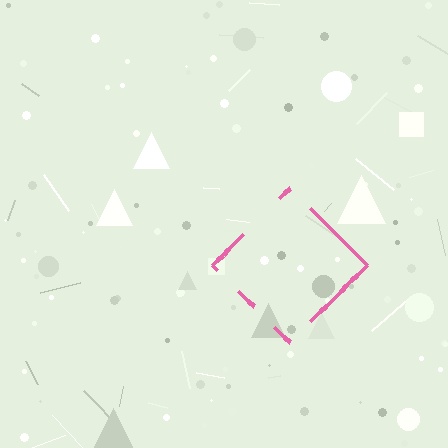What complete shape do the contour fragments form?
The contour fragments form a diamond.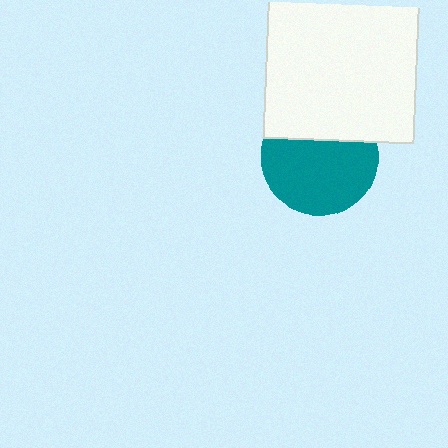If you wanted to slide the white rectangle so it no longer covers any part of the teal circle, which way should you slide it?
Slide it up — that is the most direct way to separate the two shapes.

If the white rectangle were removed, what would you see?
You would see the complete teal circle.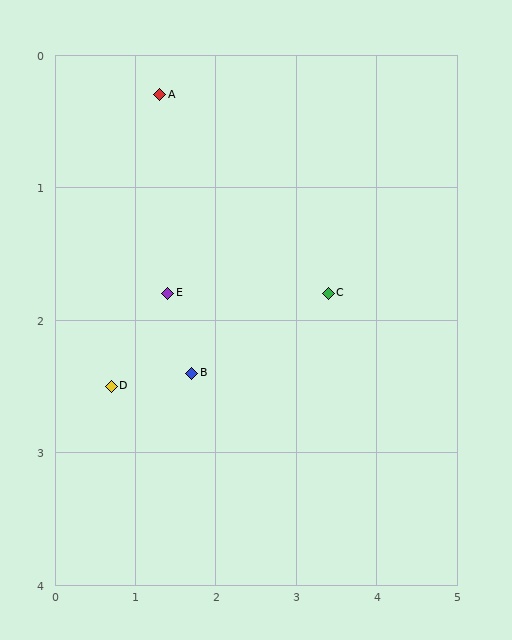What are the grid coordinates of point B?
Point B is at approximately (1.7, 2.4).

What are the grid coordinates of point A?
Point A is at approximately (1.3, 0.3).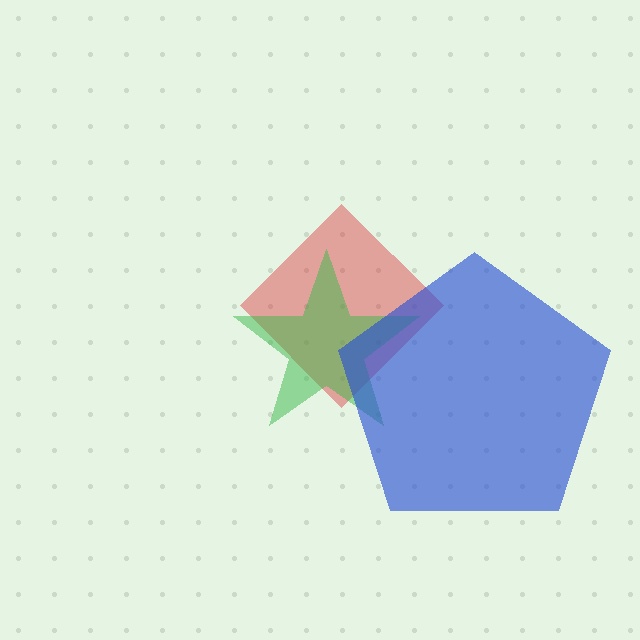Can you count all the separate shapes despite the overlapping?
Yes, there are 3 separate shapes.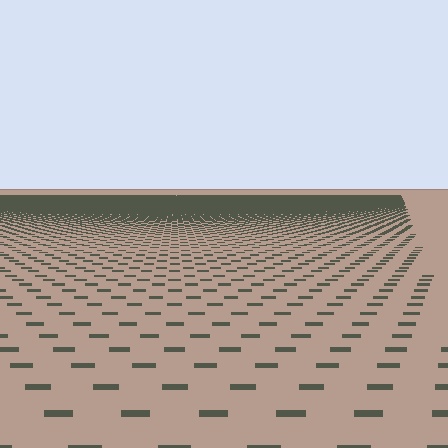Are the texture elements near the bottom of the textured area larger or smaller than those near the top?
Larger. Near the bottom, elements are closer to the viewer and appear at a bigger on-screen size.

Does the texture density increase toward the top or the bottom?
Density increases toward the top.